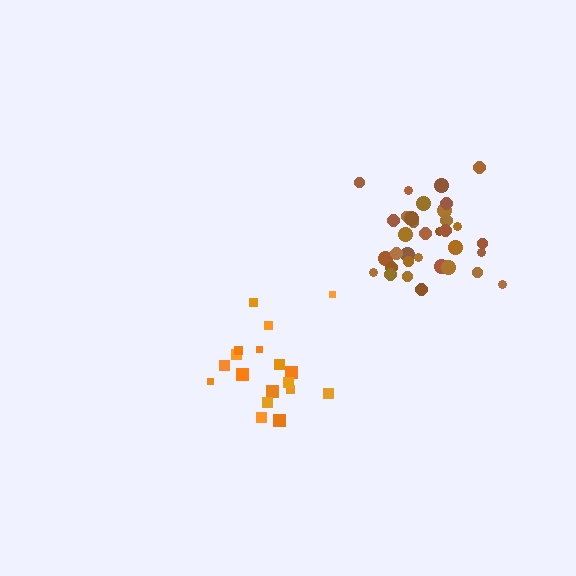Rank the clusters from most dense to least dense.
brown, orange.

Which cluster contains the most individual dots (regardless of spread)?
Brown (35).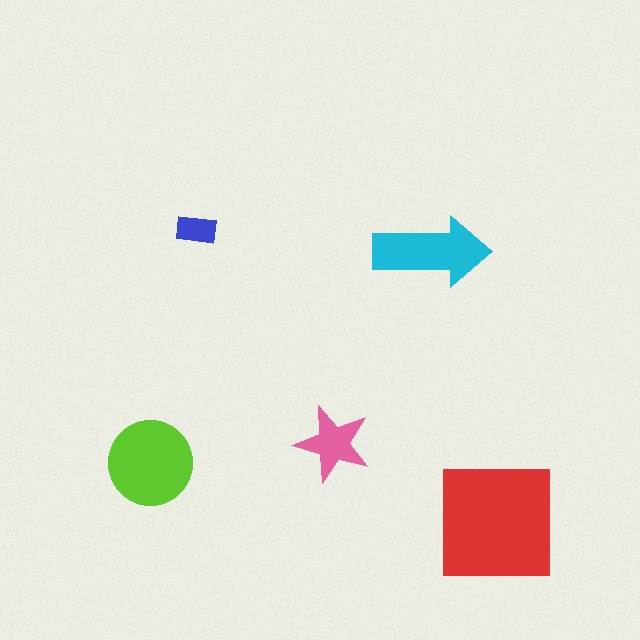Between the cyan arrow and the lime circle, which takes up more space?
The lime circle.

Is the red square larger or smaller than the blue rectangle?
Larger.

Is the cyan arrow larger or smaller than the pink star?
Larger.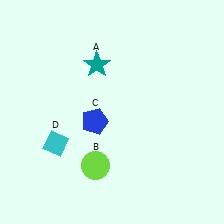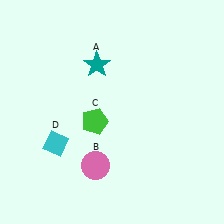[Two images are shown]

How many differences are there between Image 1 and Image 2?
There are 2 differences between the two images.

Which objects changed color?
B changed from lime to pink. C changed from blue to green.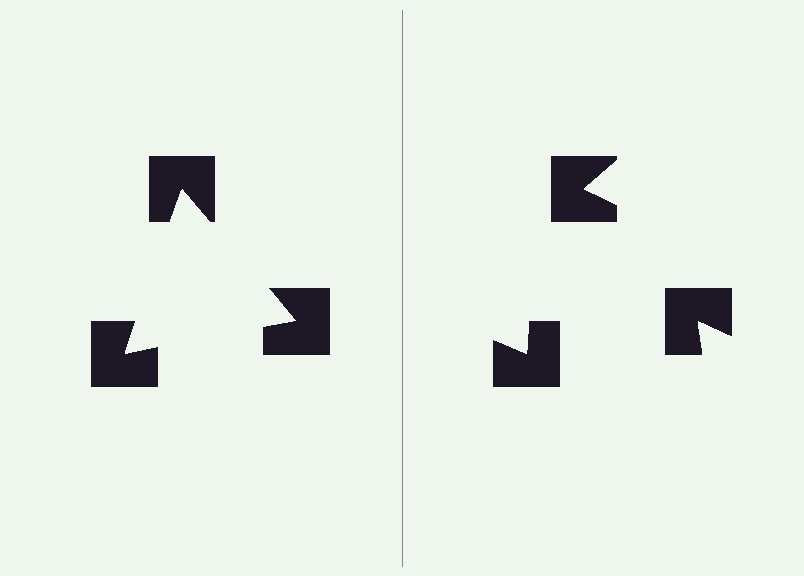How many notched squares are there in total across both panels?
6 — 3 on each side.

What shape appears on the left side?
An illusory triangle.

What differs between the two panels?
The notched squares are positioned identically on both sides; only the wedge orientations differ. On the left they align to a triangle; on the right they are misaligned.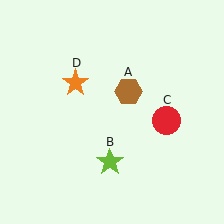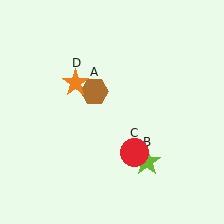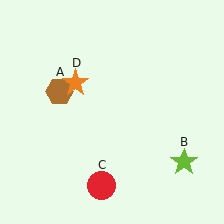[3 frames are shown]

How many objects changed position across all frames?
3 objects changed position: brown hexagon (object A), lime star (object B), red circle (object C).